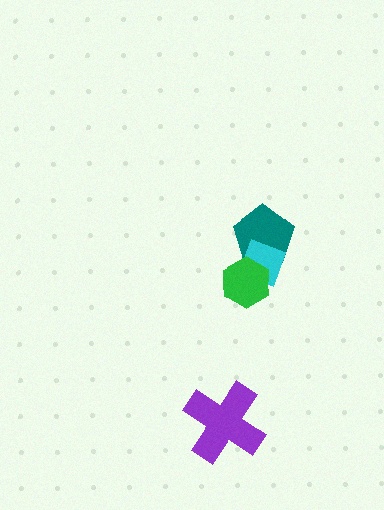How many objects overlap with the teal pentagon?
2 objects overlap with the teal pentagon.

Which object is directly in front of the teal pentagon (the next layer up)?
The cyan diamond is directly in front of the teal pentagon.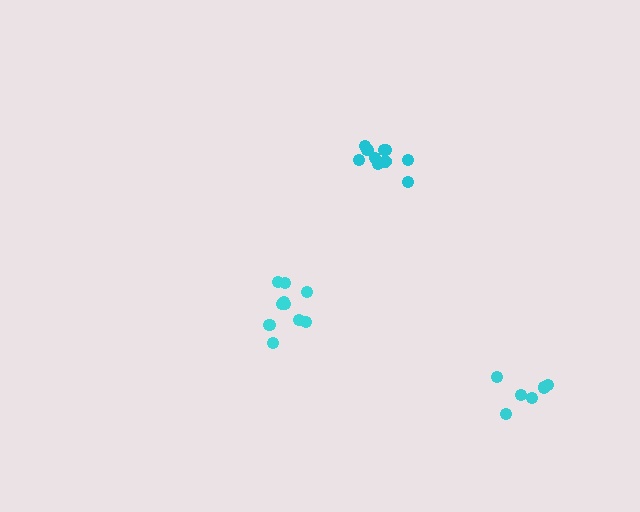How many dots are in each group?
Group 1: 10 dots, Group 2: 11 dots, Group 3: 6 dots (27 total).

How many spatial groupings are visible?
There are 3 spatial groupings.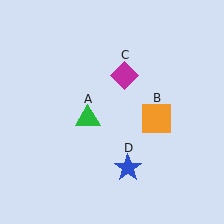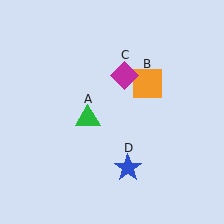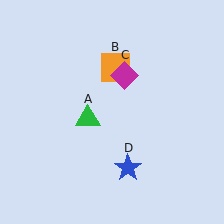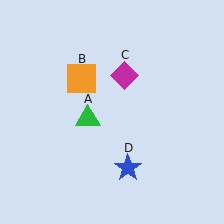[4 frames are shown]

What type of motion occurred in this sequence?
The orange square (object B) rotated counterclockwise around the center of the scene.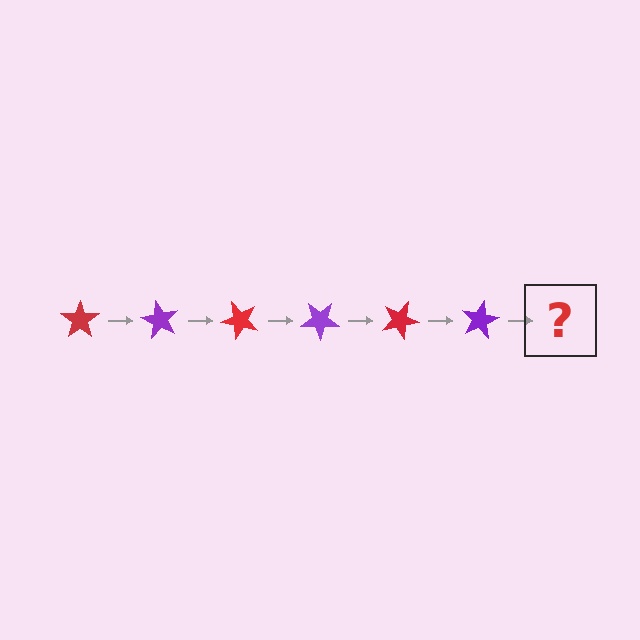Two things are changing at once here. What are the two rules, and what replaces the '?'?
The two rules are that it rotates 60 degrees each step and the color cycles through red and purple. The '?' should be a red star, rotated 360 degrees from the start.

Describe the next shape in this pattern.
It should be a red star, rotated 360 degrees from the start.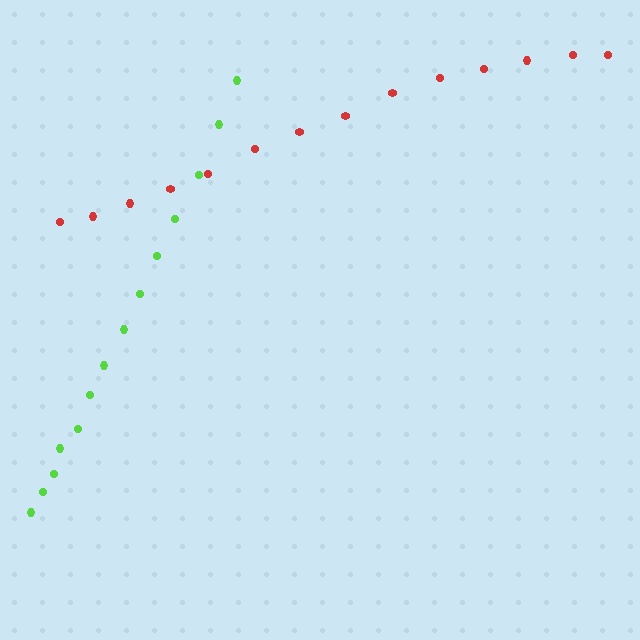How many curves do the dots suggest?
There are 2 distinct paths.